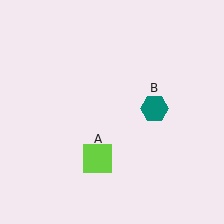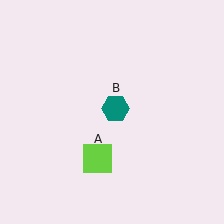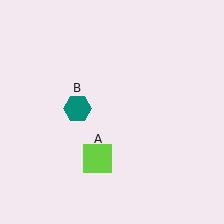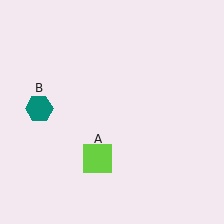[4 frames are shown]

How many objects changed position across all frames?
1 object changed position: teal hexagon (object B).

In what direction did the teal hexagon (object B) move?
The teal hexagon (object B) moved left.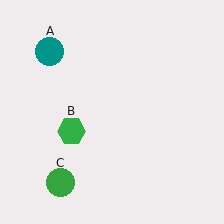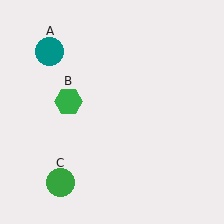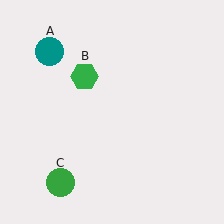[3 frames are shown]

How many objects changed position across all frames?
1 object changed position: green hexagon (object B).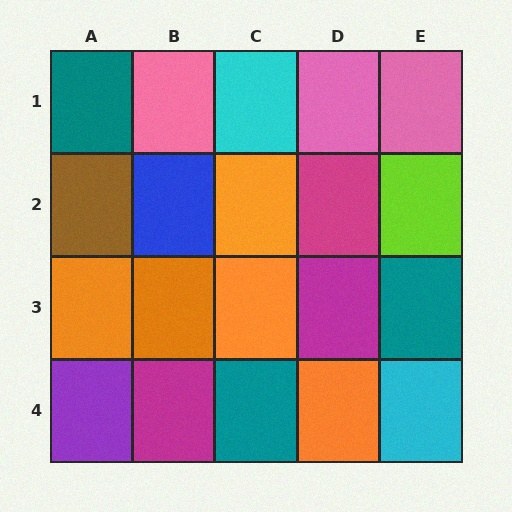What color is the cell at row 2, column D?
Magenta.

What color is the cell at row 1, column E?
Pink.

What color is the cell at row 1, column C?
Cyan.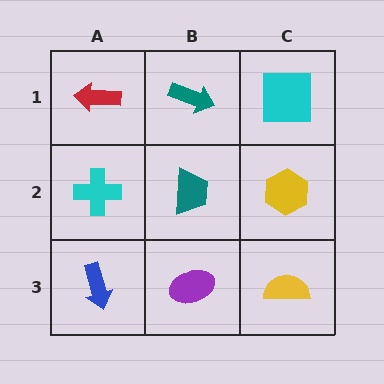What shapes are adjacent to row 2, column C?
A cyan square (row 1, column C), a yellow semicircle (row 3, column C), a teal trapezoid (row 2, column B).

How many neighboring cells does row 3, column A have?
2.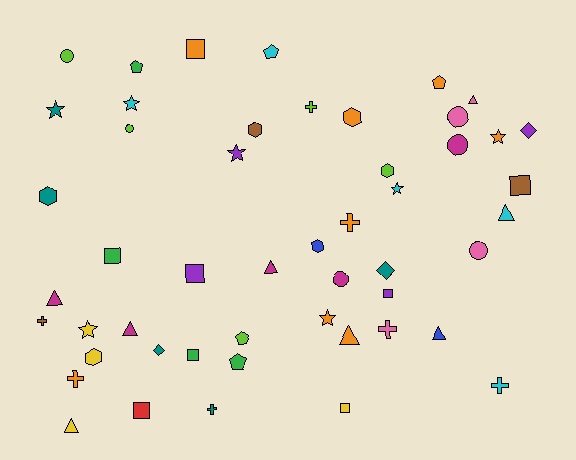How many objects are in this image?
There are 50 objects.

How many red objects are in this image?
There is 1 red object.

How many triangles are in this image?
There are 8 triangles.